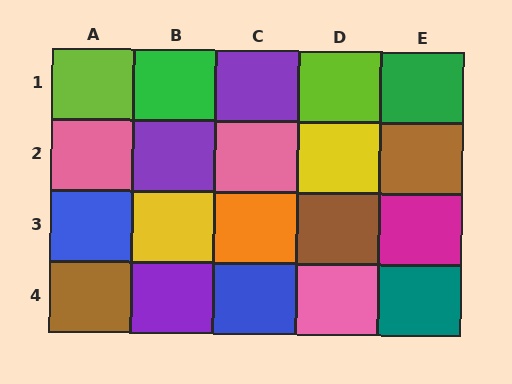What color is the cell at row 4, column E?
Teal.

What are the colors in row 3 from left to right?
Blue, yellow, orange, brown, magenta.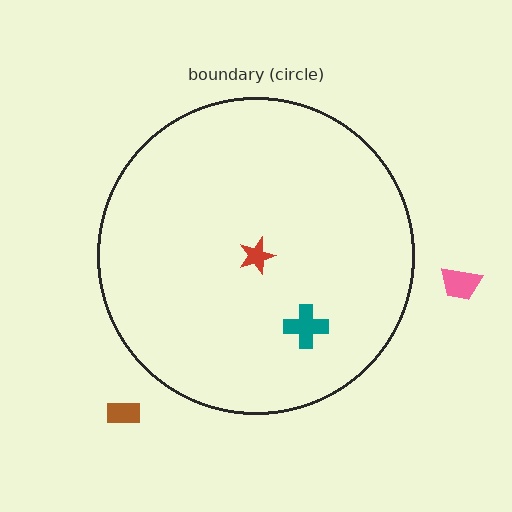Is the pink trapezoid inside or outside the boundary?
Outside.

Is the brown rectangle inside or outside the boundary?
Outside.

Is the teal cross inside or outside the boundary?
Inside.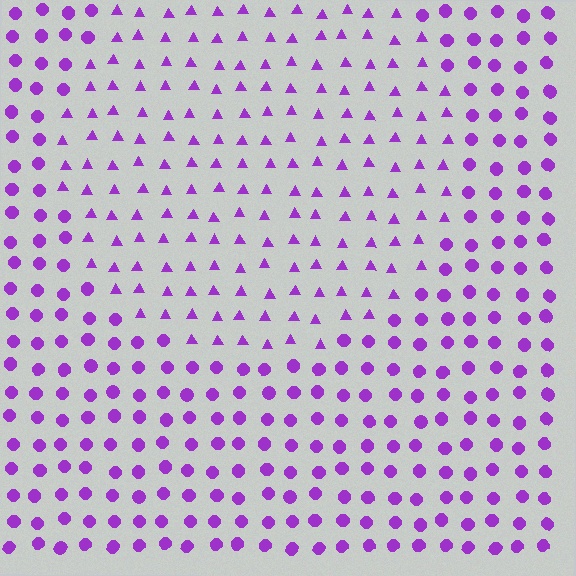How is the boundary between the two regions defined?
The boundary is defined by a change in element shape: triangles inside vs. circles outside. All elements share the same color and spacing.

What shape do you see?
I see a circle.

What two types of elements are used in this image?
The image uses triangles inside the circle region and circles outside it.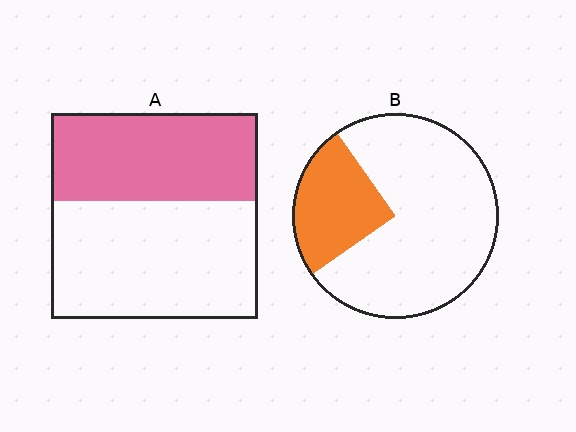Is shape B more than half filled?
No.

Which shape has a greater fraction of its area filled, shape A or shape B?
Shape A.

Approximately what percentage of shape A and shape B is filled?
A is approximately 45% and B is approximately 25%.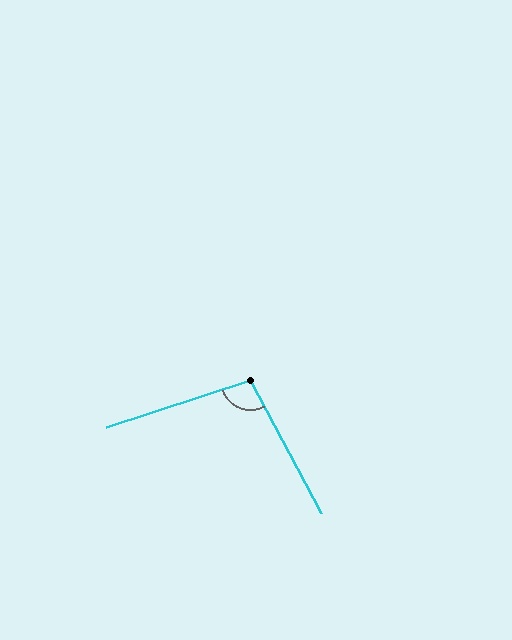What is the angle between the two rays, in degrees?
Approximately 100 degrees.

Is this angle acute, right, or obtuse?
It is obtuse.